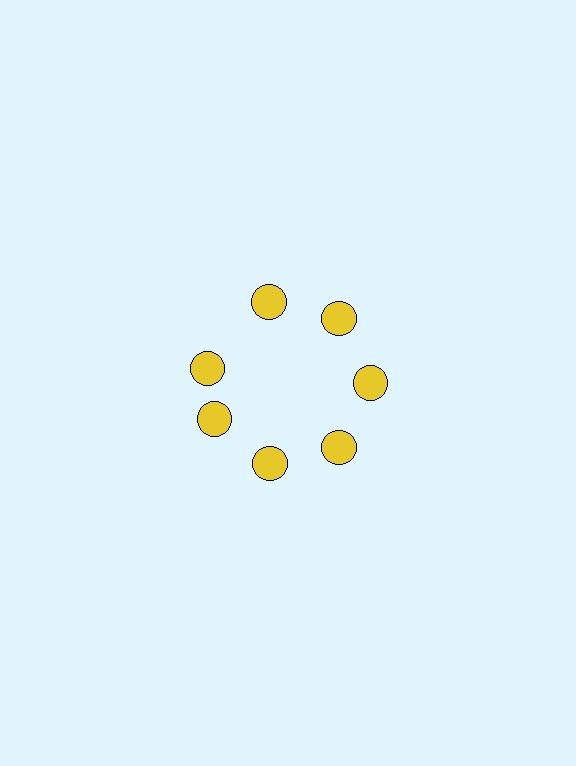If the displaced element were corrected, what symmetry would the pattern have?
It would have 7-fold rotational symmetry — the pattern would map onto itself every 51 degrees.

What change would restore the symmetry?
The symmetry would be restored by rotating it back into even spacing with its neighbors so that all 7 circles sit at equal angles and equal distance from the center.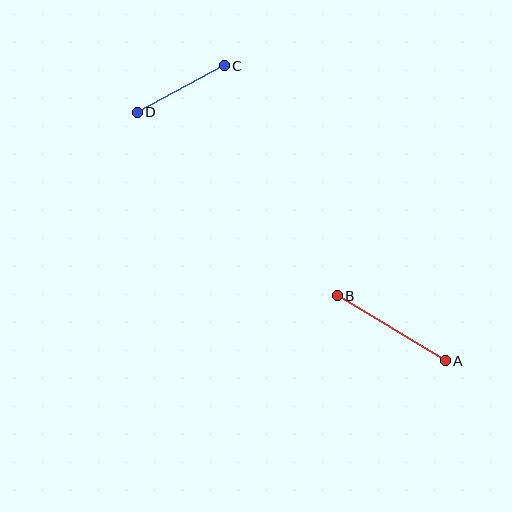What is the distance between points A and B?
The distance is approximately 126 pixels.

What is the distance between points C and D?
The distance is approximately 99 pixels.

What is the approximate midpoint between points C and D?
The midpoint is at approximately (181, 89) pixels.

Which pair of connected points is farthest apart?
Points A and B are farthest apart.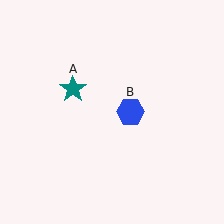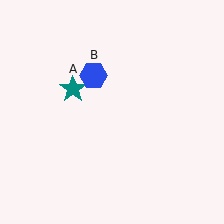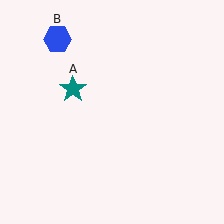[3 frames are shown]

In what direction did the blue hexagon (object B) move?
The blue hexagon (object B) moved up and to the left.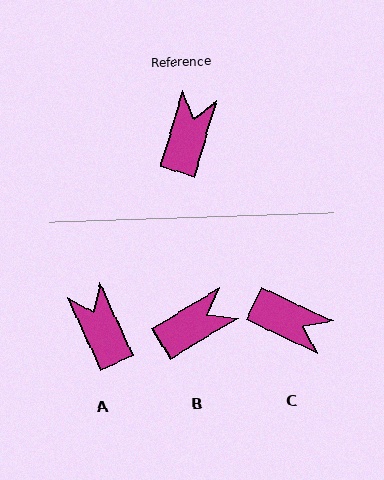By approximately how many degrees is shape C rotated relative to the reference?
Approximately 99 degrees clockwise.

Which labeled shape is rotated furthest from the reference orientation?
C, about 99 degrees away.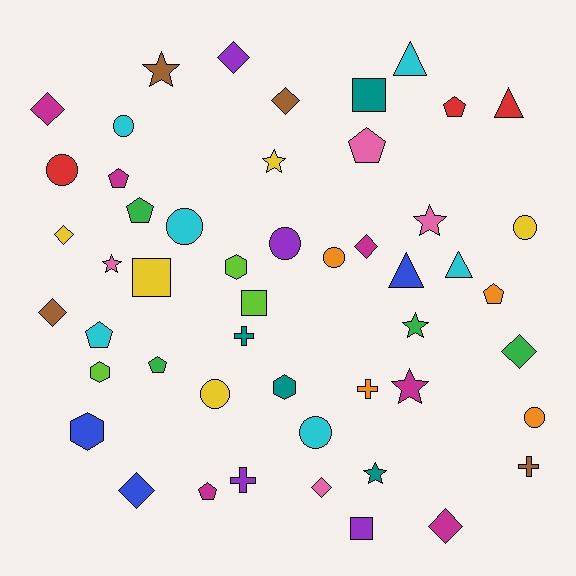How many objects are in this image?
There are 50 objects.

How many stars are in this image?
There are 7 stars.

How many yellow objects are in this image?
There are 5 yellow objects.